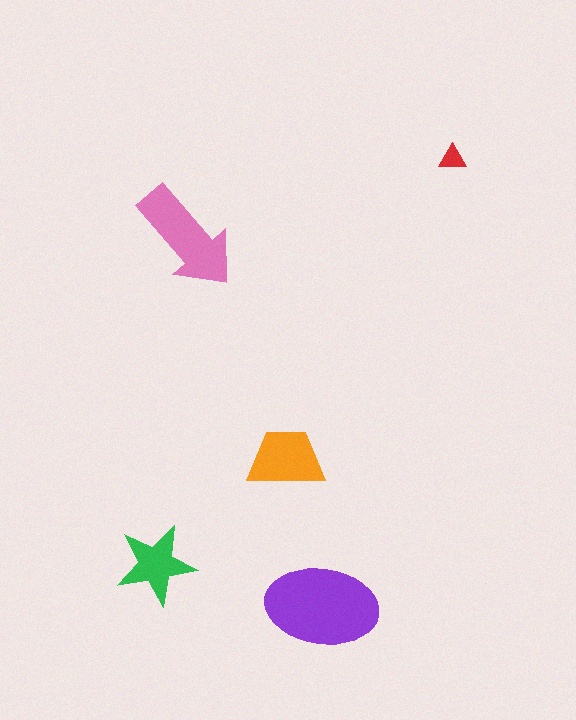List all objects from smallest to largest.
The red triangle, the green star, the orange trapezoid, the pink arrow, the purple ellipse.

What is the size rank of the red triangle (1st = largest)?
5th.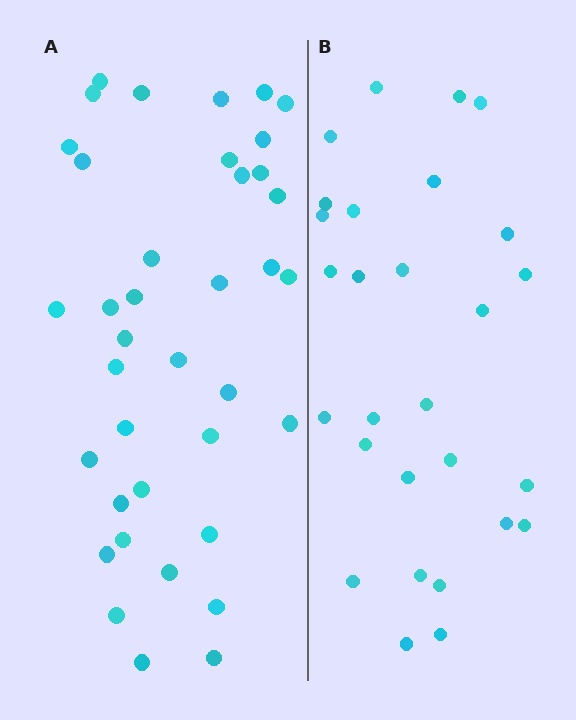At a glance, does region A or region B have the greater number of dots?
Region A (the left region) has more dots.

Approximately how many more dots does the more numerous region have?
Region A has roughly 10 or so more dots than region B.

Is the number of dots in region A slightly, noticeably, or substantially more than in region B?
Region A has noticeably more, but not dramatically so. The ratio is roughly 1.4 to 1.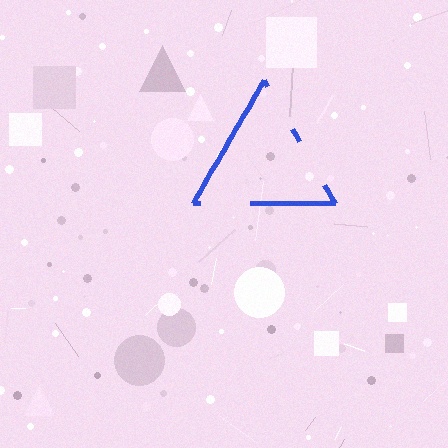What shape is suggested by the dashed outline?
The dashed outline suggests a triangle.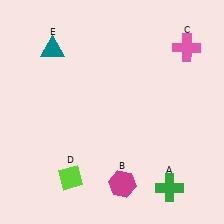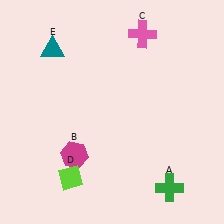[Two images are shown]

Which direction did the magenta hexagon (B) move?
The magenta hexagon (B) moved left.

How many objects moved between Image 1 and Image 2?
2 objects moved between the two images.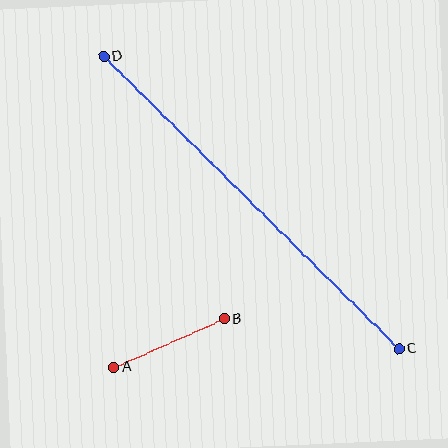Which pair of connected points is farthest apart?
Points C and D are farthest apart.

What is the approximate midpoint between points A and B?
The midpoint is at approximately (169, 343) pixels.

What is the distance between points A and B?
The distance is approximately 121 pixels.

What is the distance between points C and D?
The distance is approximately 415 pixels.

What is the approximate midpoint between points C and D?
The midpoint is at approximately (251, 203) pixels.